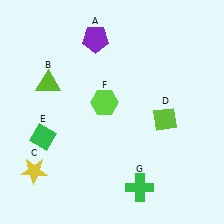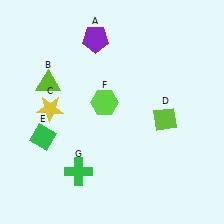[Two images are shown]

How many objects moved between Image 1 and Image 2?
2 objects moved between the two images.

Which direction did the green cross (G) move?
The green cross (G) moved left.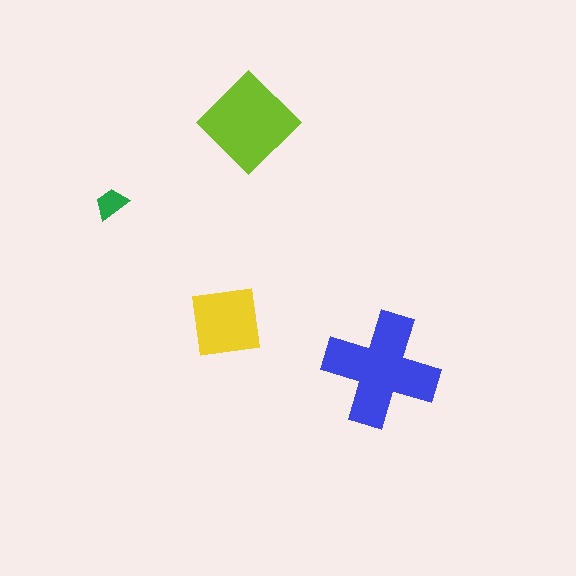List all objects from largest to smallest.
The blue cross, the lime diamond, the yellow square, the green trapezoid.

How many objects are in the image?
There are 4 objects in the image.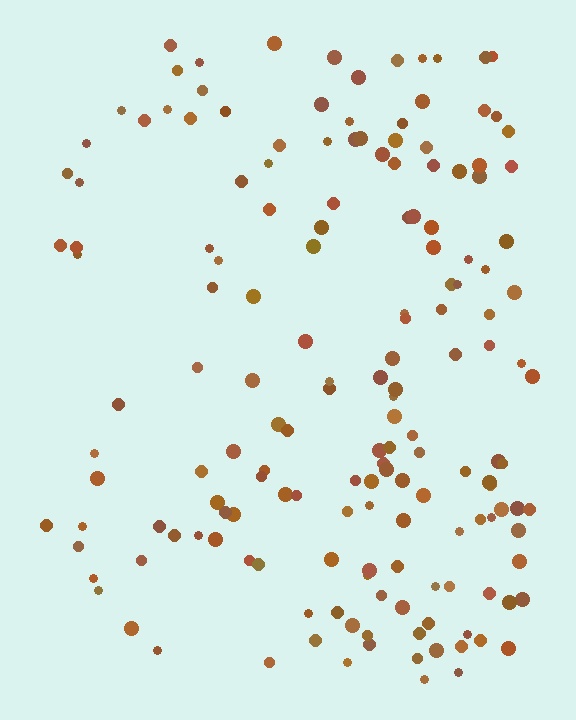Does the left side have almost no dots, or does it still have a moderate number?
Still a moderate number, just noticeably fewer than the right.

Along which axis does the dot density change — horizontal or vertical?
Horizontal.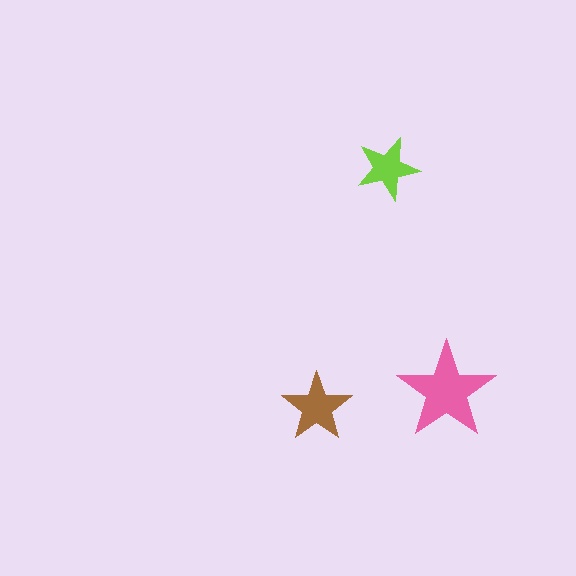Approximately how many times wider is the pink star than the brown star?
About 1.5 times wider.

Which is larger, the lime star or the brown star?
The brown one.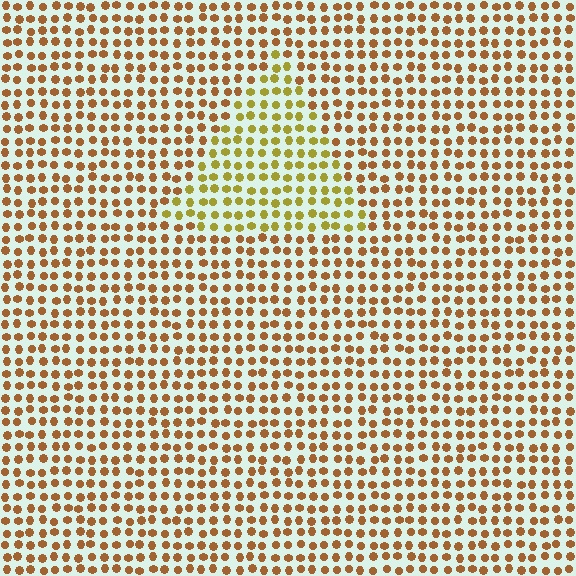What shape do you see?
I see a triangle.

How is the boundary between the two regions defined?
The boundary is defined purely by a slight shift in hue (about 32 degrees). Spacing, size, and orientation are identical on both sides.